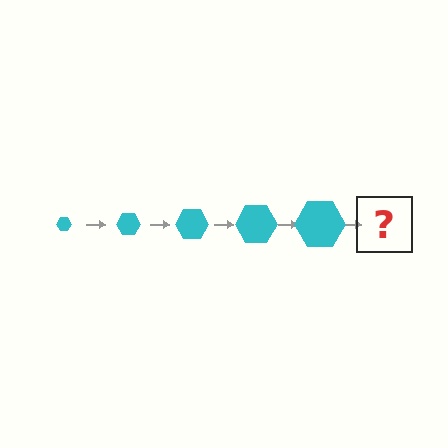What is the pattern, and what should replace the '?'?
The pattern is that the hexagon gets progressively larger each step. The '?' should be a cyan hexagon, larger than the previous one.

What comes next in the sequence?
The next element should be a cyan hexagon, larger than the previous one.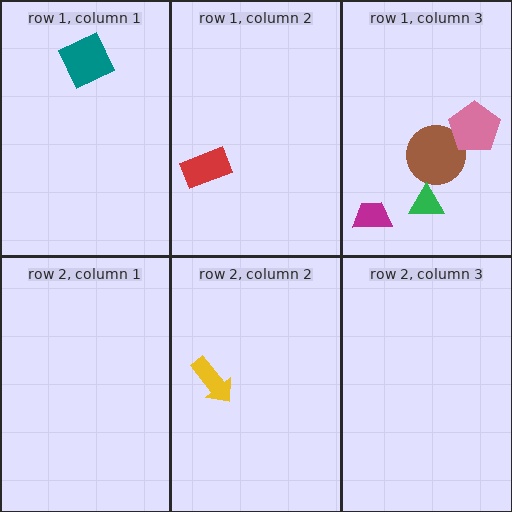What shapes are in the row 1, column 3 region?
The brown circle, the pink pentagon, the green triangle, the magenta trapezoid.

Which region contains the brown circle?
The row 1, column 3 region.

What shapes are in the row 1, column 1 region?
The teal square.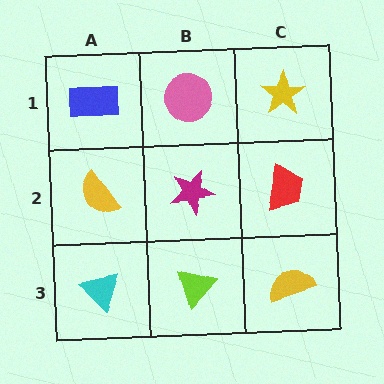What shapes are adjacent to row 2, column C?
A yellow star (row 1, column C), a yellow semicircle (row 3, column C), a magenta star (row 2, column B).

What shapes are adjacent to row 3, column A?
A yellow semicircle (row 2, column A), a lime triangle (row 3, column B).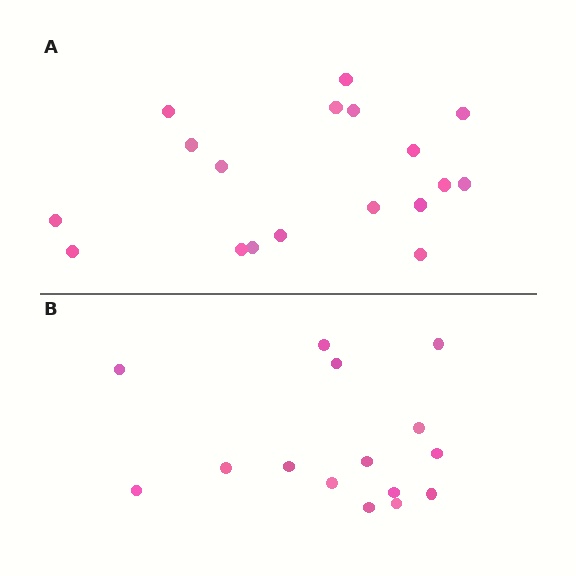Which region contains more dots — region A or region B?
Region A (the top region) has more dots.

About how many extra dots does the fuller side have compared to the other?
Region A has just a few more — roughly 2 or 3 more dots than region B.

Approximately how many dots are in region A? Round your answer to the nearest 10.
About 20 dots. (The exact count is 18, which rounds to 20.)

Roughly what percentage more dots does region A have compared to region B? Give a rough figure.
About 20% more.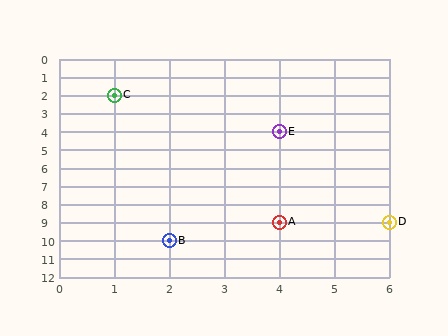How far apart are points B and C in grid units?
Points B and C are 1 column and 8 rows apart (about 8.1 grid units diagonally).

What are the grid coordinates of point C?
Point C is at grid coordinates (1, 2).